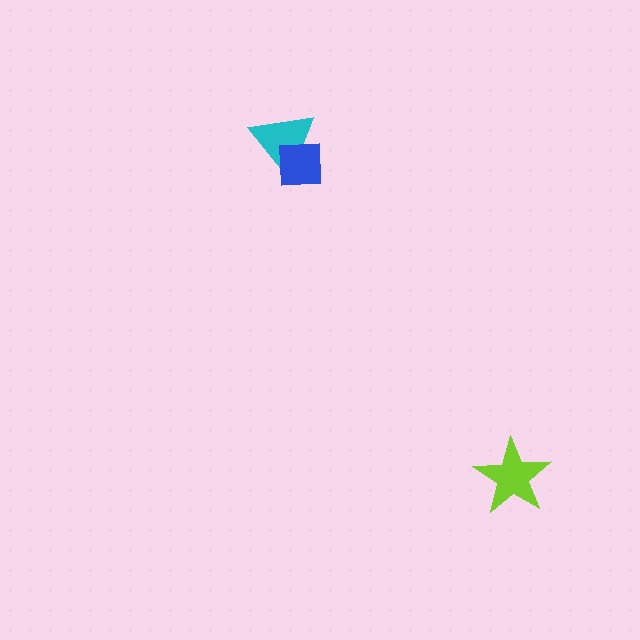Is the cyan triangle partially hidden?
Yes, it is partially covered by another shape.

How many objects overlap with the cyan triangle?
1 object overlaps with the cyan triangle.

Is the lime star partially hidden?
No, no other shape covers it.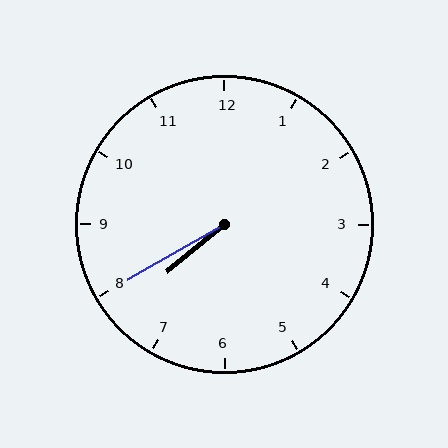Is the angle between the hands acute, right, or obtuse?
It is acute.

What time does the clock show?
7:40.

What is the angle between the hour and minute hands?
Approximately 10 degrees.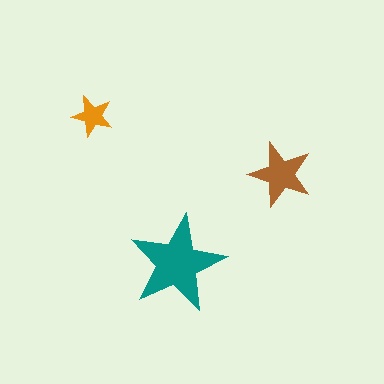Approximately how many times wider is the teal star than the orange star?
About 2.5 times wider.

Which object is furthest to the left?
The orange star is leftmost.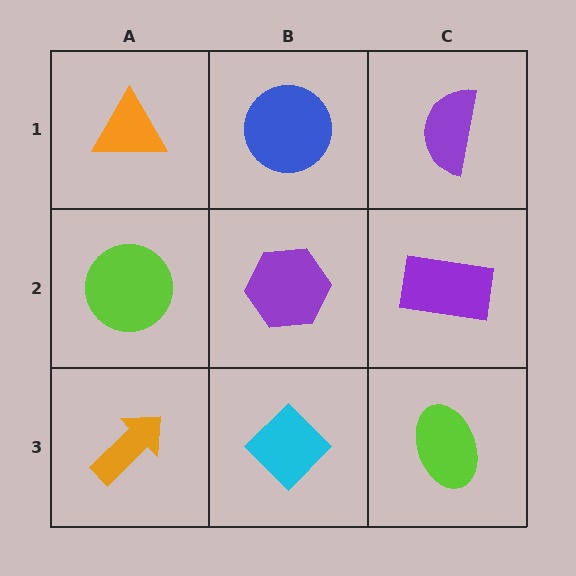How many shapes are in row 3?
3 shapes.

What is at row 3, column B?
A cyan diamond.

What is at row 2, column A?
A lime circle.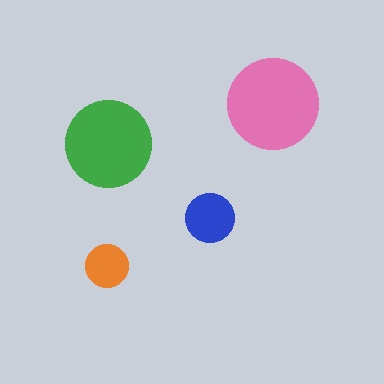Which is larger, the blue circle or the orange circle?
The blue one.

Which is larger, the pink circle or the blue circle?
The pink one.